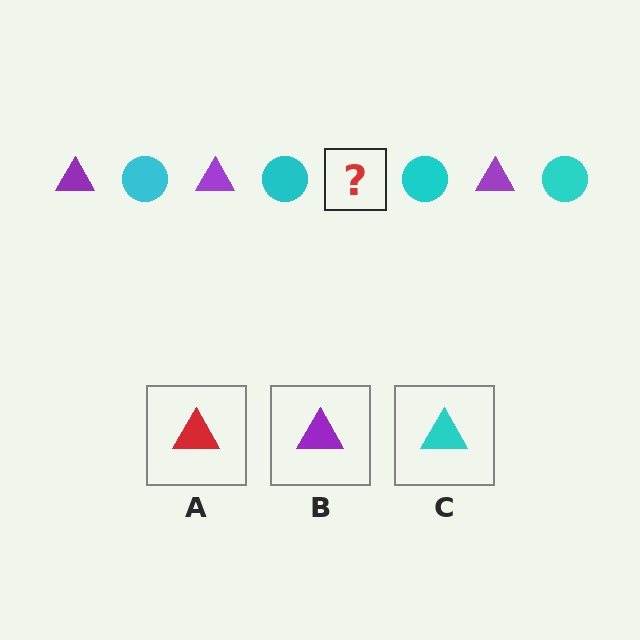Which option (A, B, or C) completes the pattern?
B.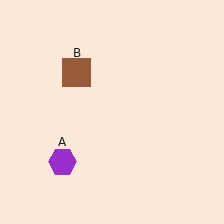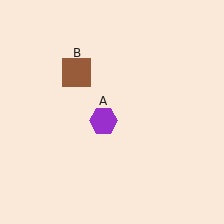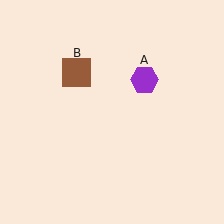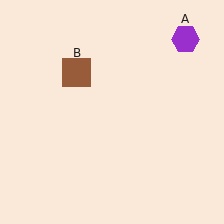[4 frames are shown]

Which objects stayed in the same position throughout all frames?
Brown square (object B) remained stationary.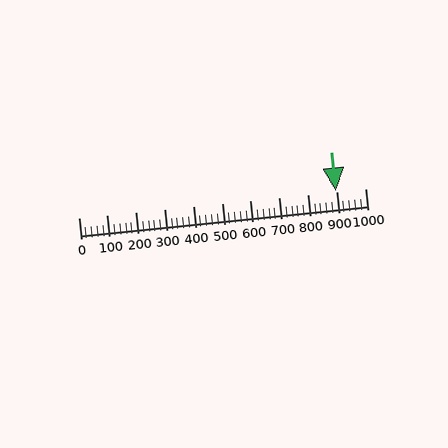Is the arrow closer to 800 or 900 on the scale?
The arrow is closer to 900.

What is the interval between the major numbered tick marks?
The major tick marks are spaced 100 units apart.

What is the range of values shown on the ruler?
The ruler shows values from 0 to 1000.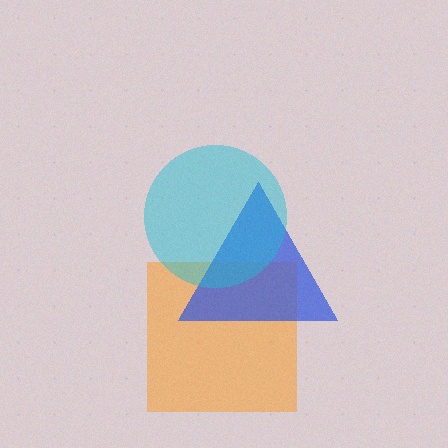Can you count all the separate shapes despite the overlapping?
Yes, there are 3 separate shapes.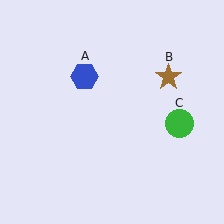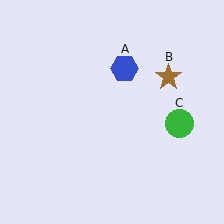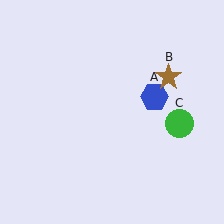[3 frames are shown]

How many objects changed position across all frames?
1 object changed position: blue hexagon (object A).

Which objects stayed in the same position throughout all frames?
Brown star (object B) and green circle (object C) remained stationary.